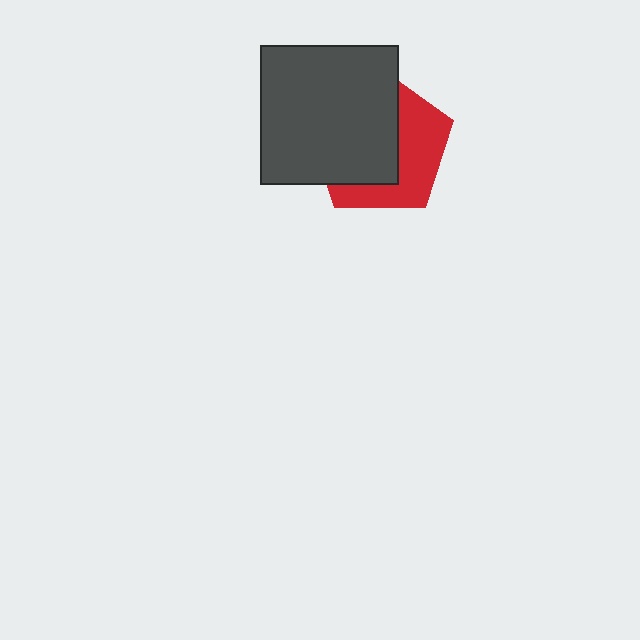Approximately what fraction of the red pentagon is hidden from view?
Roughly 58% of the red pentagon is hidden behind the dark gray square.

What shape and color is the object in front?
The object in front is a dark gray square.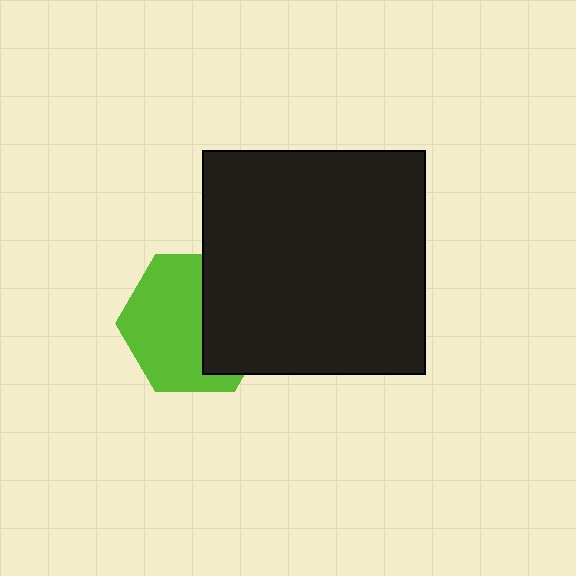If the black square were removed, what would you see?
You would see the complete lime hexagon.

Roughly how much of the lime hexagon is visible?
About half of it is visible (roughly 59%).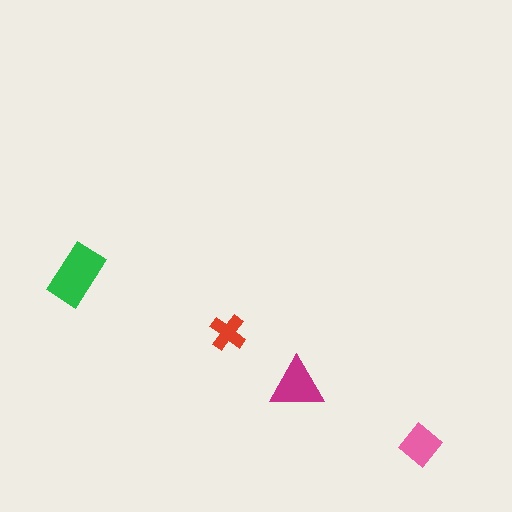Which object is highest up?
The green rectangle is topmost.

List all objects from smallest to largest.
The red cross, the pink diamond, the magenta triangle, the green rectangle.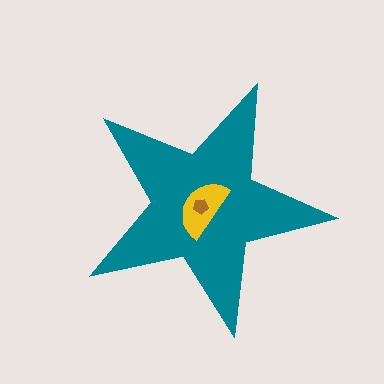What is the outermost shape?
The teal star.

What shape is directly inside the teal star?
The yellow semicircle.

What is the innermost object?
The brown pentagon.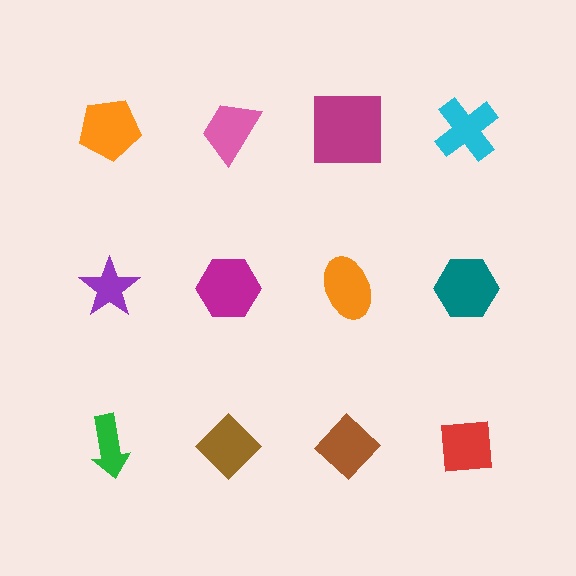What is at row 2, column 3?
An orange ellipse.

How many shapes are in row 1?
4 shapes.